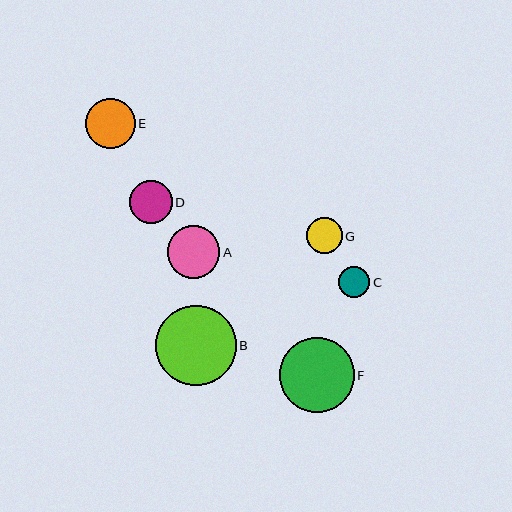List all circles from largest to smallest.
From largest to smallest: B, F, A, E, D, G, C.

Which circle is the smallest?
Circle C is the smallest with a size of approximately 31 pixels.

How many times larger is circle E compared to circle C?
Circle E is approximately 1.6 times the size of circle C.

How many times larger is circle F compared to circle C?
Circle F is approximately 2.4 times the size of circle C.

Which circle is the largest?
Circle B is the largest with a size of approximately 80 pixels.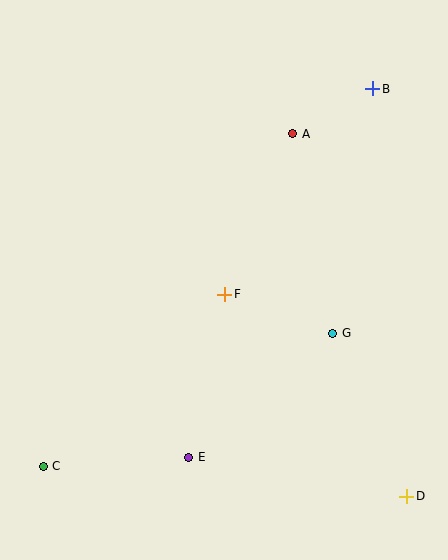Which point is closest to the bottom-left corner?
Point C is closest to the bottom-left corner.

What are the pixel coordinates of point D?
Point D is at (407, 496).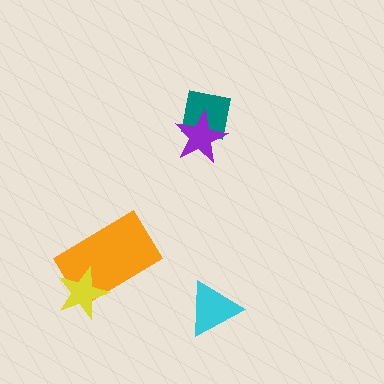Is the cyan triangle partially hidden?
No, no other shape covers it.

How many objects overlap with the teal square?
1 object overlaps with the teal square.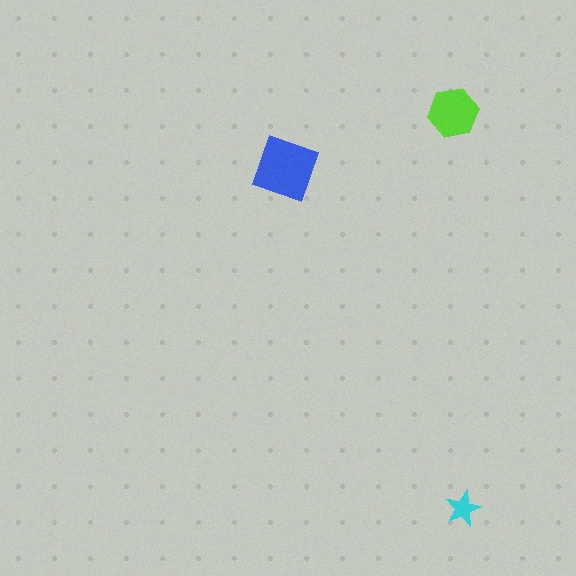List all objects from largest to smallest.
The blue diamond, the lime hexagon, the cyan star.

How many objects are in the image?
There are 3 objects in the image.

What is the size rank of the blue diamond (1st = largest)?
1st.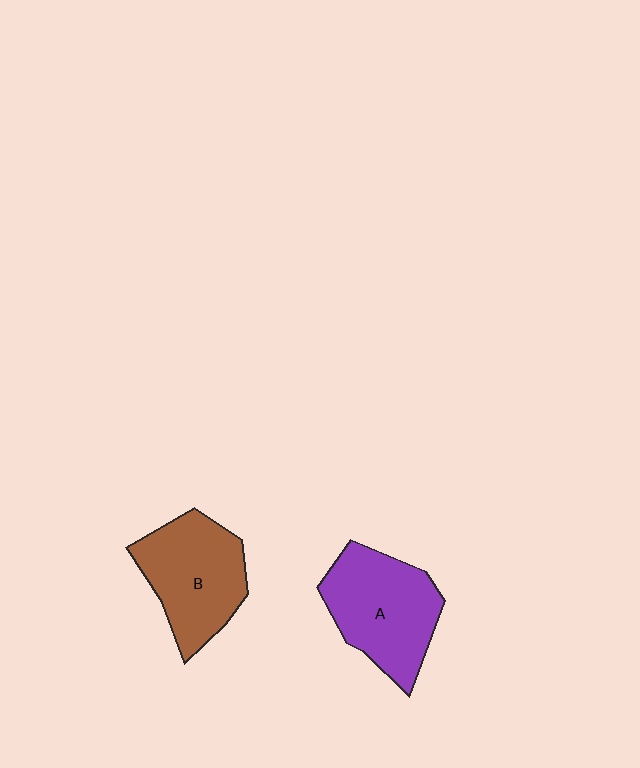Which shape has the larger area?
Shape A (purple).